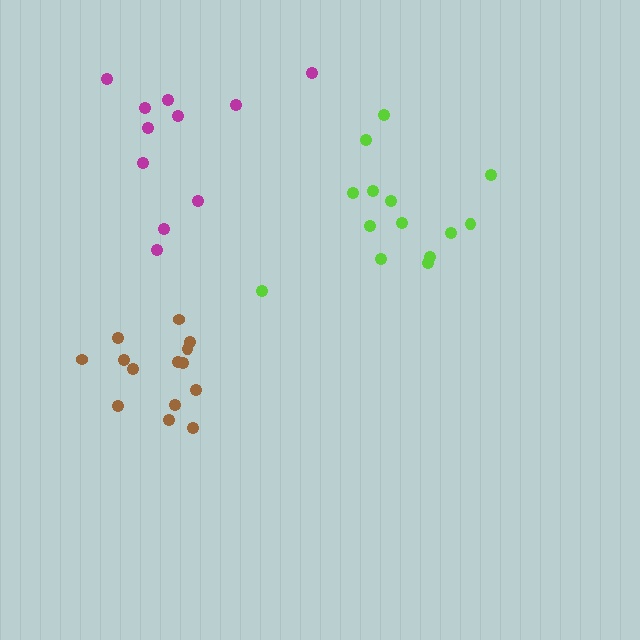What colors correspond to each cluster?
The clusters are colored: lime, brown, magenta.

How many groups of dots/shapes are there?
There are 3 groups.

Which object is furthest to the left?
The brown cluster is leftmost.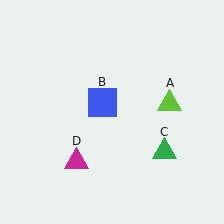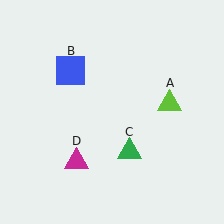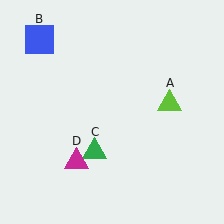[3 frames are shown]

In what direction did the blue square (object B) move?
The blue square (object B) moved up and to the left.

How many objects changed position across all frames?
2 objects changed position: blue square (object B), green triangle (object C).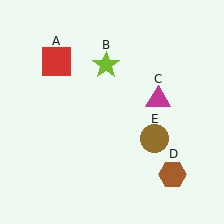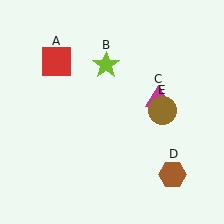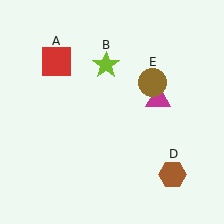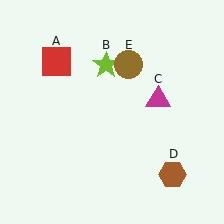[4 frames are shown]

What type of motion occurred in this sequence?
The brown circle (object E) rotated counterclockwise around the center of the scene.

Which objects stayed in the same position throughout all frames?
Red square (object A) and lime star (object B) and magenta triangle (object C) and brown hexagon (object D) remained stationary.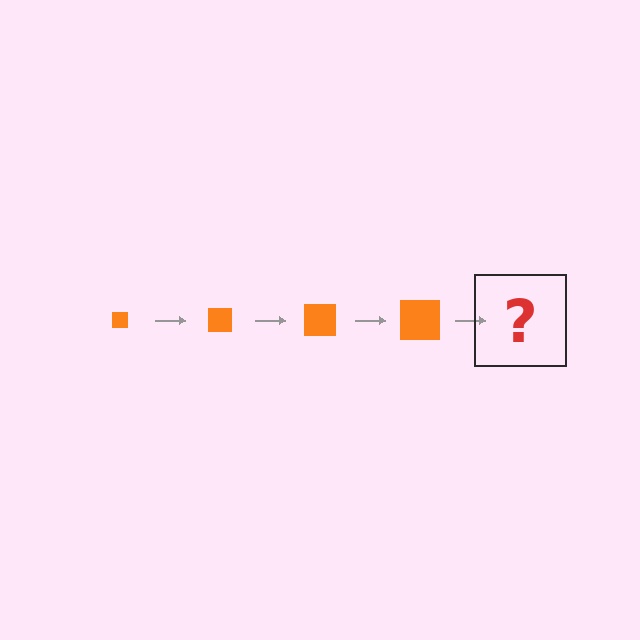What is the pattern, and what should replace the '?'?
The pattern is that the square gets progressively larger each step. The '?' should be an orange square, larger than the previous one.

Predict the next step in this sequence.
The next step is an orange square, larger than the previous one.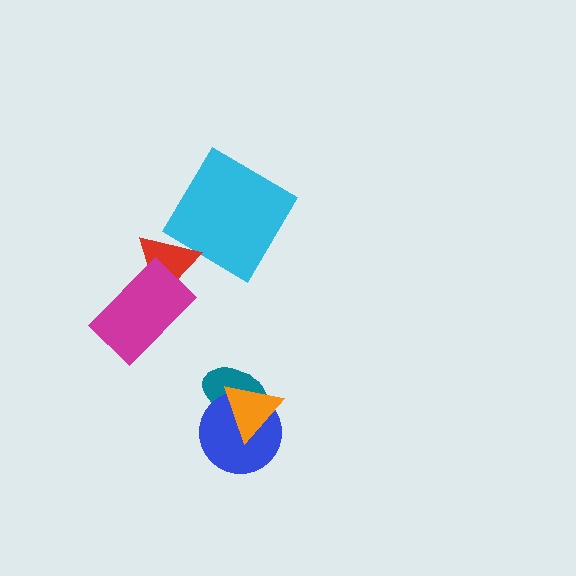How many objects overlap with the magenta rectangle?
1 object overlaps with the magenta rectangle.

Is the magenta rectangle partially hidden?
No, no other shape covers it.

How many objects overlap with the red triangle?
1 object overlaps with the red triangle.